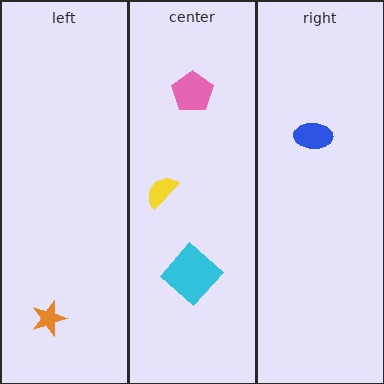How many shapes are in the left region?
1.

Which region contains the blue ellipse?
The right region.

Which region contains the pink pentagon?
The center region.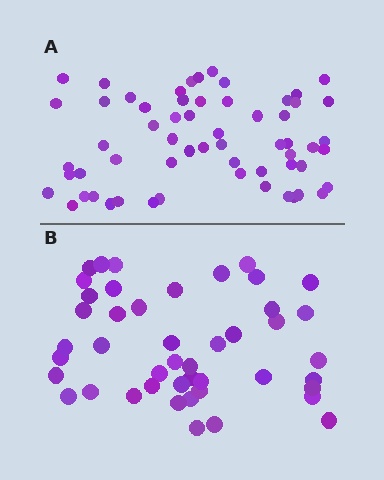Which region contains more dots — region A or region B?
Region A (the top region) has more dots.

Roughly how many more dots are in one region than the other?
Region A has approximately 15 more dots than region B.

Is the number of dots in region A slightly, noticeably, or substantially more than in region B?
Region A has noticeably more, but not dramatically so. The ratio is roughly 1.3 to 1.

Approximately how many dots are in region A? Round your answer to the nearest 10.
About 60 dots.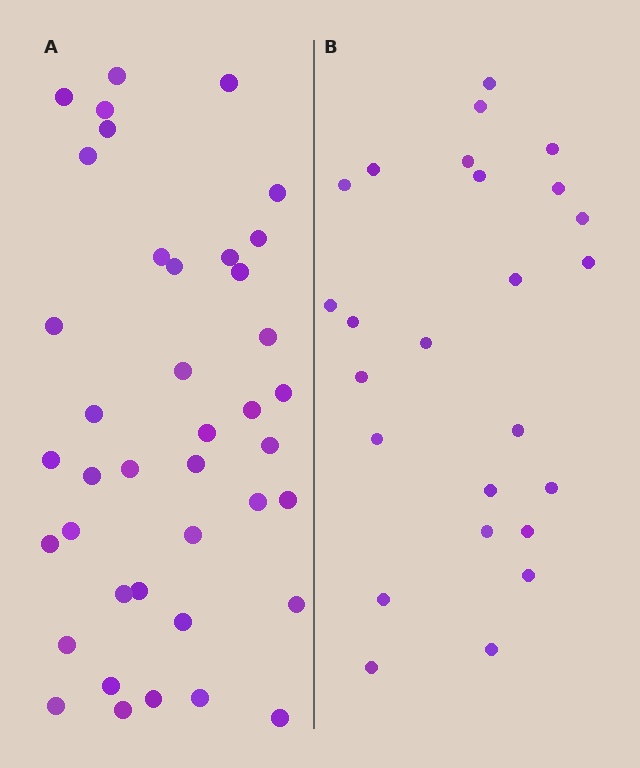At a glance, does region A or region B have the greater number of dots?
Region A (the left region) has more dots.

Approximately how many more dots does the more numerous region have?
Region A has approximately 15 more dots than region B.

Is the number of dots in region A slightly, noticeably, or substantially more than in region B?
Region A has substantially more. The ratio is roughly 1.6 to 1.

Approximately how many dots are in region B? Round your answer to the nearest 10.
About 20 dots. (The exact count is 25, which rounds to 20.)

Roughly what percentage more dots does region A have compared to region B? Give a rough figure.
About 60% more.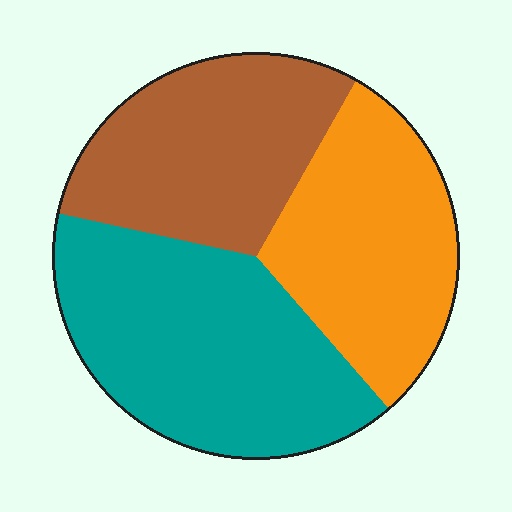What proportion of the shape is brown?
Brown takes up about one third (1/3) of the shape.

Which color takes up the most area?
Teal, at roughly 40%.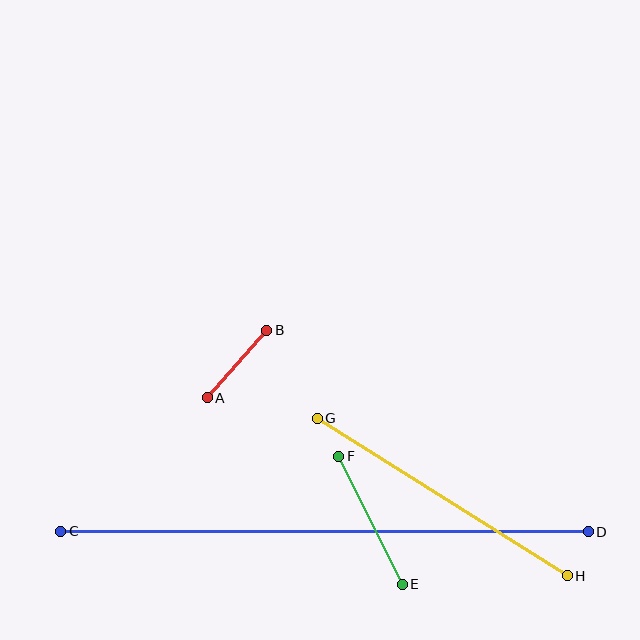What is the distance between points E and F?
The distance is approximately 142 pixels.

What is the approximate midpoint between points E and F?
The midpoint is at approximately (371, 520) pixels.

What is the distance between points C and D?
The distance is approximately 527 pixels.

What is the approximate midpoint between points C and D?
The midpoint is at approximately (325, 531) pixels.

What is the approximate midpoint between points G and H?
The midpoint is at approximately (442, 497) pixels.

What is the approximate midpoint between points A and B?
The midpoint is at approximately (237, 364) pixels.